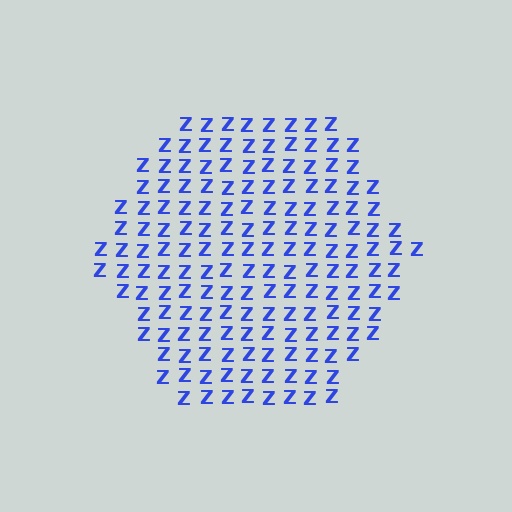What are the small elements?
The small elements are letter Z's.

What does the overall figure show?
The overall figure shows a hexagon.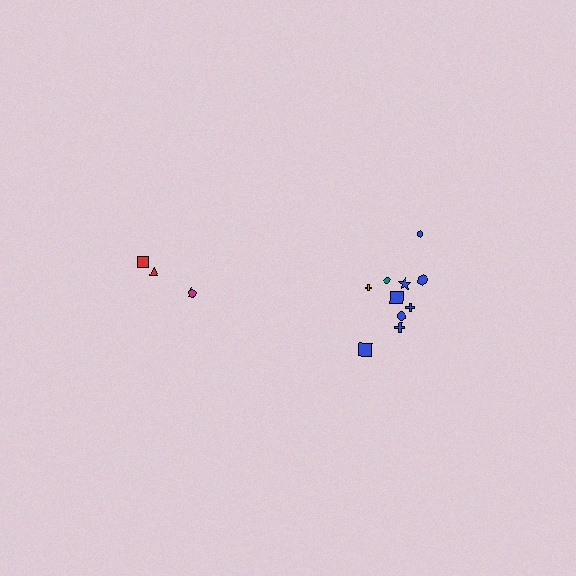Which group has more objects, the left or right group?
The right group.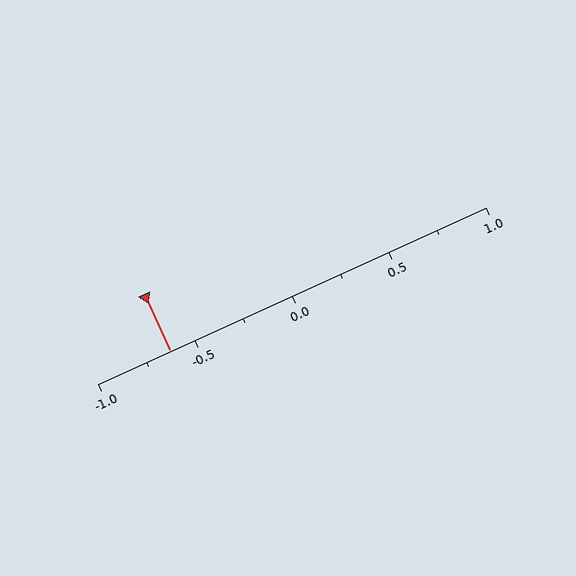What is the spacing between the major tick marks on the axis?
The major ticks are spaced 0.5 apart.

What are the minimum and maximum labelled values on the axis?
The axis runs from -1.0 to 1.0.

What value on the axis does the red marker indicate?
The marker indicates approximately -0.62.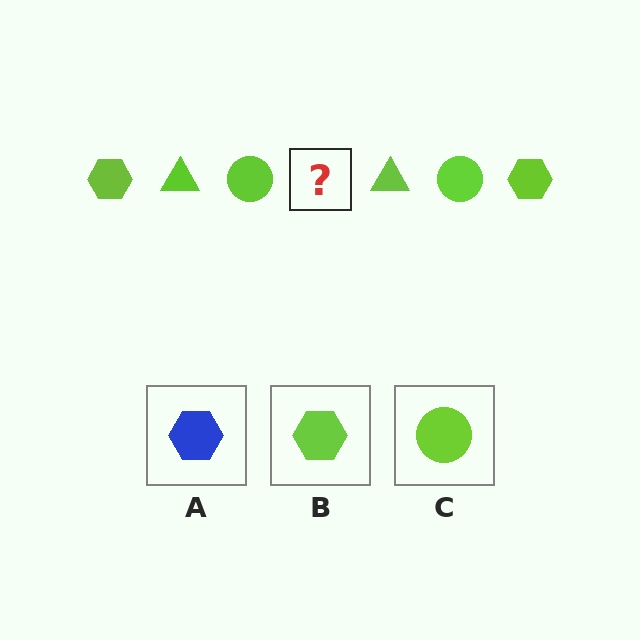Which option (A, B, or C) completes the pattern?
B.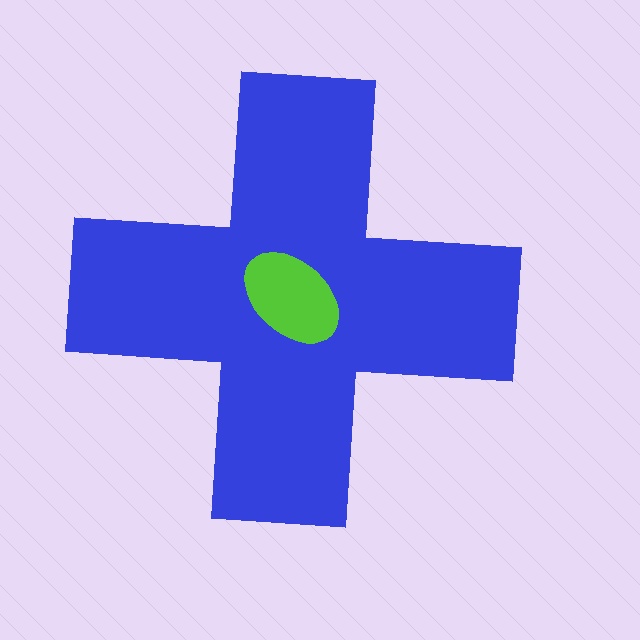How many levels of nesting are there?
2.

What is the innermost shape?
The lime ellipse.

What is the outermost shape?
The blue cross.